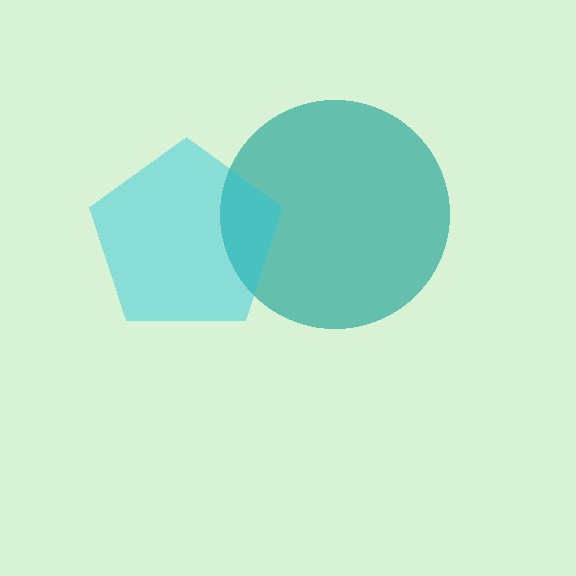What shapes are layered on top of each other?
The layered shapes are: a teal circle, a cyan pentagon.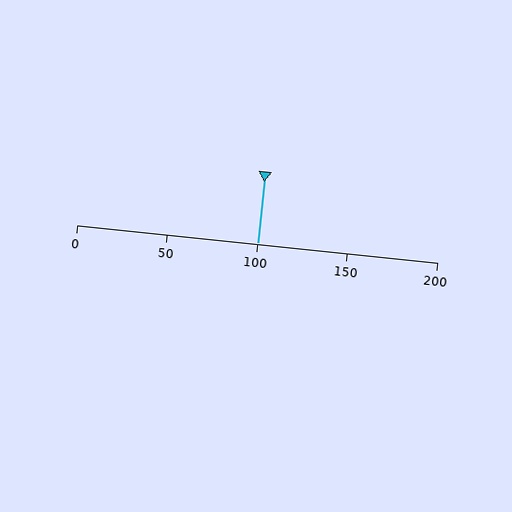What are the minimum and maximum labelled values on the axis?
The axis runs from 0 to 200.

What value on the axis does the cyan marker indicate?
The marker indicates approximately 100.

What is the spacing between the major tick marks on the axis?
The major ticks are spaced 50 apart.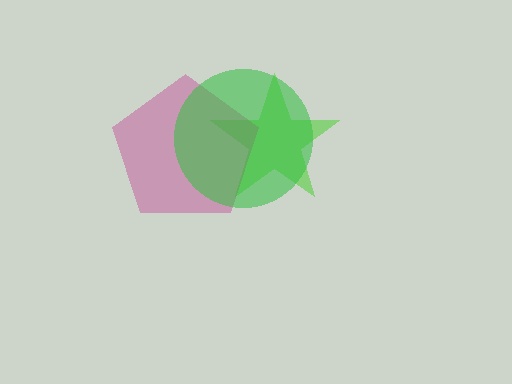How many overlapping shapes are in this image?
There are 3 overlapping shapes in the image.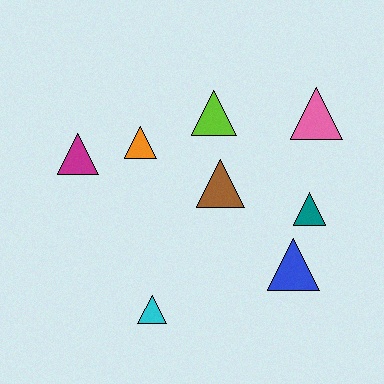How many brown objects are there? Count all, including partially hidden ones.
There is 1 brown object.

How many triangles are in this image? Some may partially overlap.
There are 8 triangles.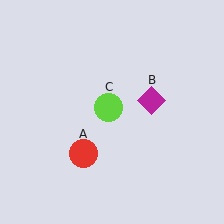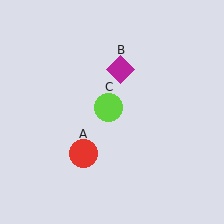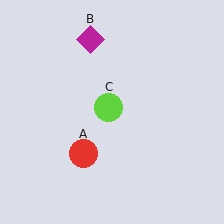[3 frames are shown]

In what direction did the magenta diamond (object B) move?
The magenta diamond (object B) moved up and to the left.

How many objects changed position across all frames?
1 object changed position: magenta diamond (object B).